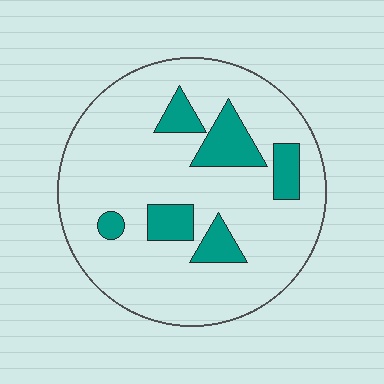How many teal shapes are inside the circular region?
6.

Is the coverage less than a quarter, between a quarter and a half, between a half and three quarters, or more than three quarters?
Less than a quarter.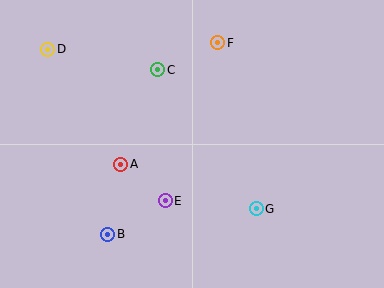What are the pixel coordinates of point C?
Point C is at (158, 70).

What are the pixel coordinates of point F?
Point F is at (218, 43).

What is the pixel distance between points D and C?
The distance between D and C is 112 pixels.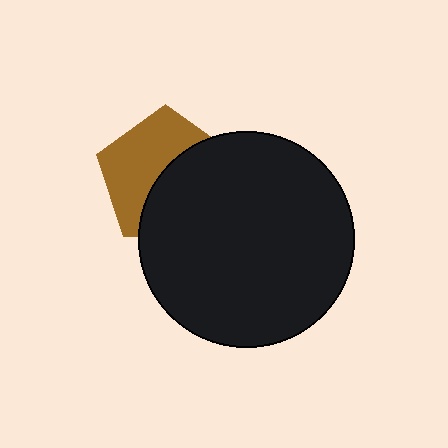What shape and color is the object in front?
The object in front is a black circle.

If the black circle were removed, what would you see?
You would see the complete brown pentagon.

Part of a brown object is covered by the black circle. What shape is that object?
It is a pentagon.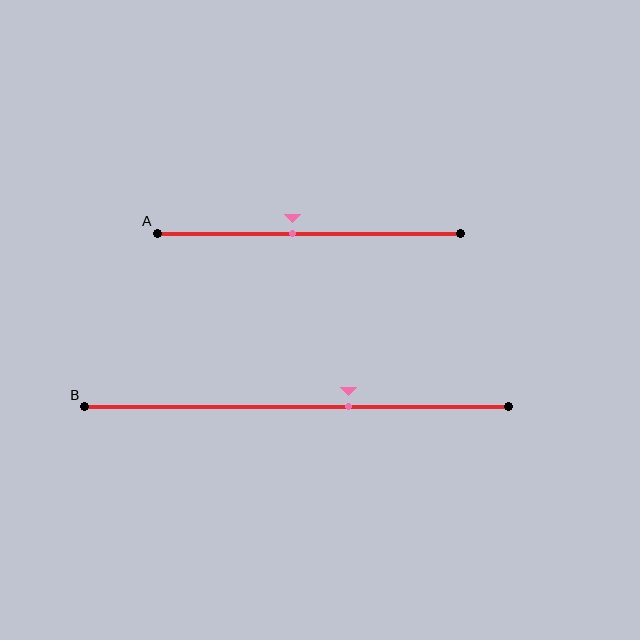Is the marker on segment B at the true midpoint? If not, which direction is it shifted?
No, the marker on segment B is shifted to the right by about 12% of the segment length.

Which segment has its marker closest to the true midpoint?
Segment A has its marker closest to the true midpoint.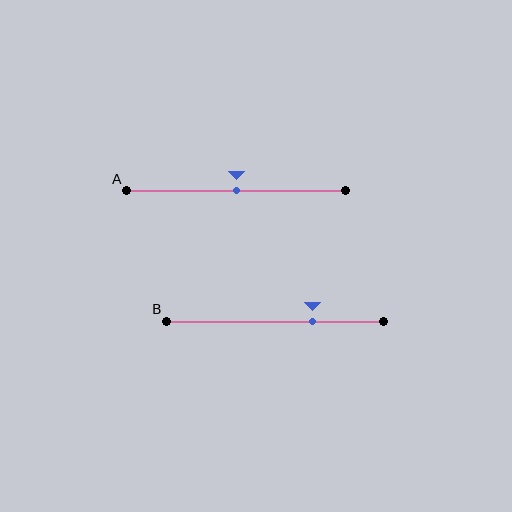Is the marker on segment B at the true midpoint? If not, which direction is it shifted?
No, the marker on segment B is shifted to the right by about 17% of the segment length.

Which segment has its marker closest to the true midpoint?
Segment A has its marker closest to the true midpoint.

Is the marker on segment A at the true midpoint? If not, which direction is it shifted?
Yes, the marker on segment A is at the true midpoint.